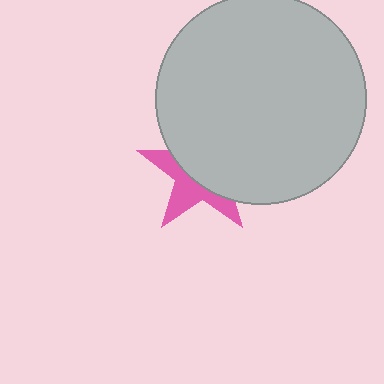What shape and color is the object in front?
The object in front is a light gray circle.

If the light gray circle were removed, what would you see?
You would see the complete pink star.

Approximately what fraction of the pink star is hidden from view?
Roughly 59% of the pink star is hidden behind the light gray circle.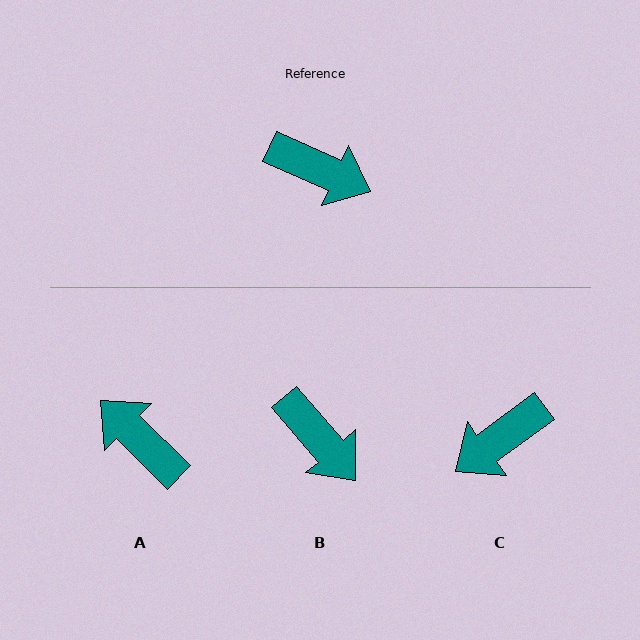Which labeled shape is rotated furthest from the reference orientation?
A, about 160 degrees away.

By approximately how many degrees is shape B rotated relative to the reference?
Approximately 25 degrees clockwise.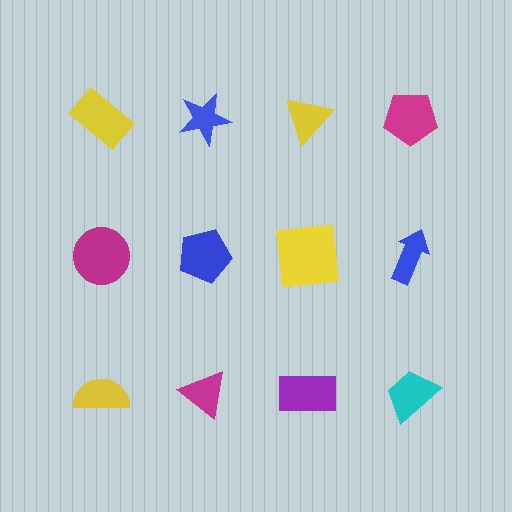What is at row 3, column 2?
A magenta triangle.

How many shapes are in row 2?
4 shapes.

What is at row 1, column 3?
A yellow triangle.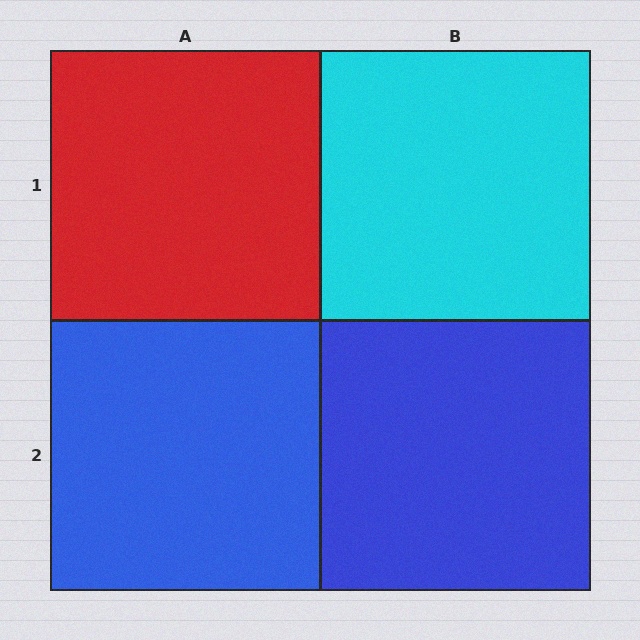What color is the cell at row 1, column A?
Red.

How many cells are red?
1 cell is red.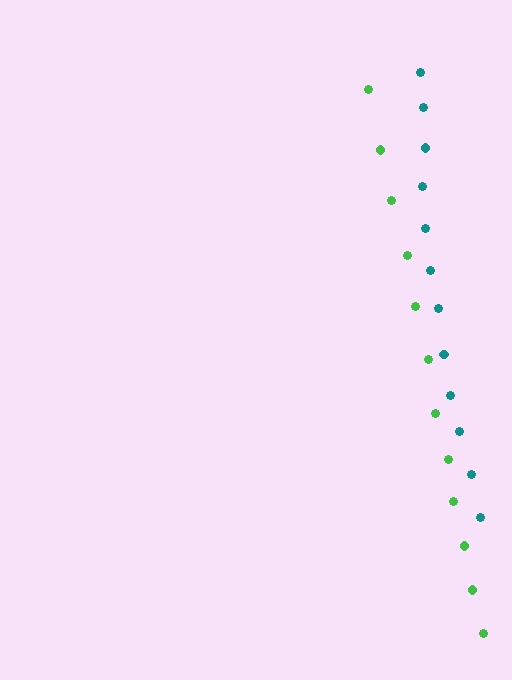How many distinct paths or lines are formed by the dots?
There are 2 distinct paths.